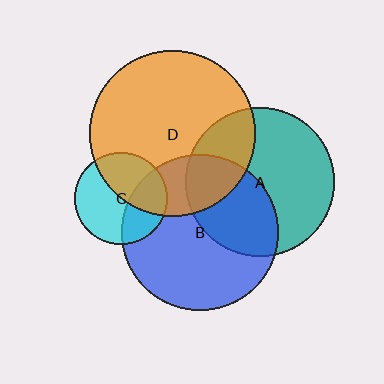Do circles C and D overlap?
Yes.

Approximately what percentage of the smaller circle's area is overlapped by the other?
Approximately 45%.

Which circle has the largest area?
Circle D (orange).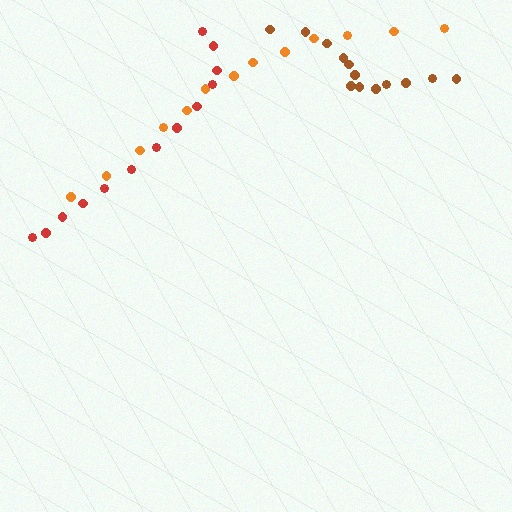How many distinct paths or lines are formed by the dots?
There are 3 distinct paths.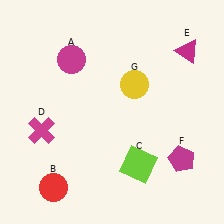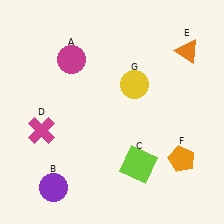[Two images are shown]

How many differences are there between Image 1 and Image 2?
There are 3 differences between the two images.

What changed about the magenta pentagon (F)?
In Image 1, F is magenta. In Image 2, it changed to orange.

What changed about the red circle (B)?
In Image 1, B is red. In Image 2, it changed to purple.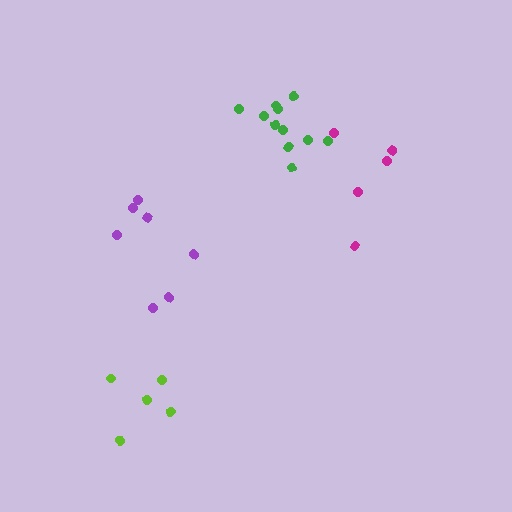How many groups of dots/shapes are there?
There are 4 groups.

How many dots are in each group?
Group 1: 5 dots, Group 2: 7 dots, Group 3: 11 dots, Group 4: 5 dots (28 total).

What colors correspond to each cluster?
The clusters are colored: magenta, purple, green, lime.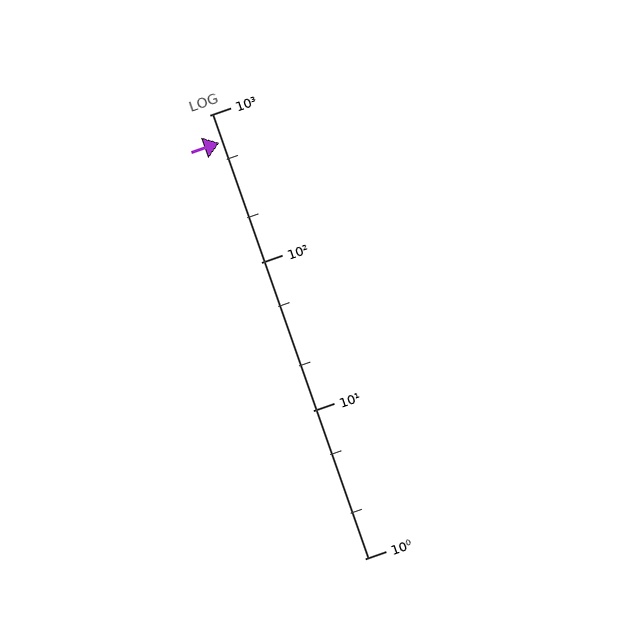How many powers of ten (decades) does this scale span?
The scale spans 3 decades, from 1 to 1000.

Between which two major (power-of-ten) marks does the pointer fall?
The pointer is between 100 and 1000.